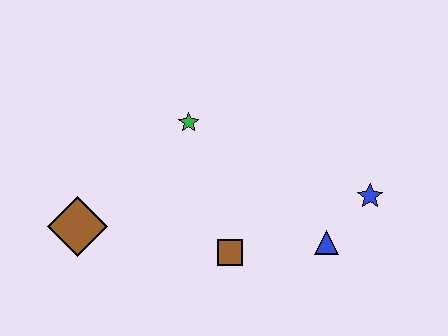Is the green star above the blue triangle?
Yes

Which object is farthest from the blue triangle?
The brown diamond is farthest from the blue triangle.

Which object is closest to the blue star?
The blue triangle is closest to the blue star.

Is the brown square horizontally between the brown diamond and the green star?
No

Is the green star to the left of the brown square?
Yes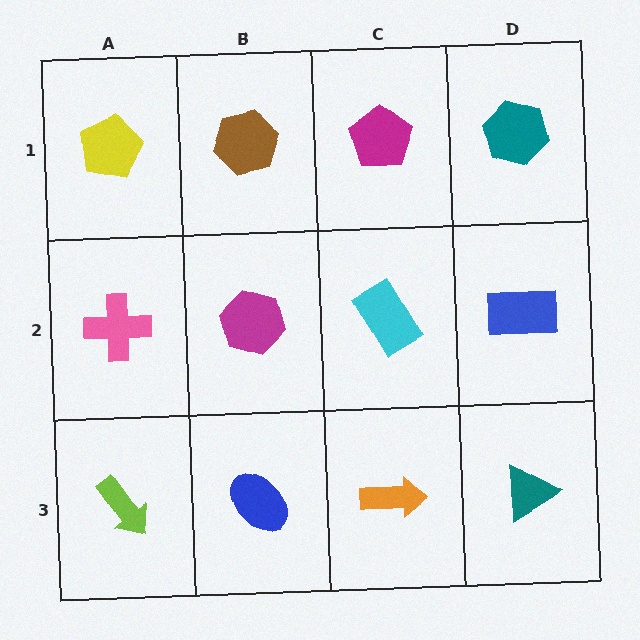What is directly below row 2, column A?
A lime arrow.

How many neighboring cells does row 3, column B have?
3.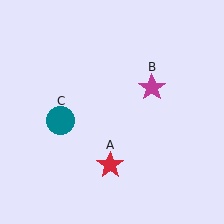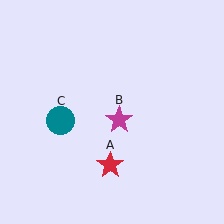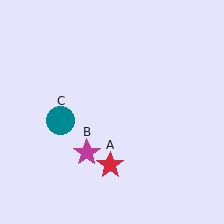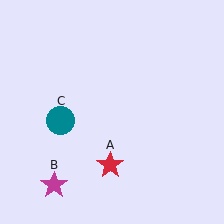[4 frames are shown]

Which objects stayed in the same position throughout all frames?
Red star (object A) and teal circle (object C) remained stationary.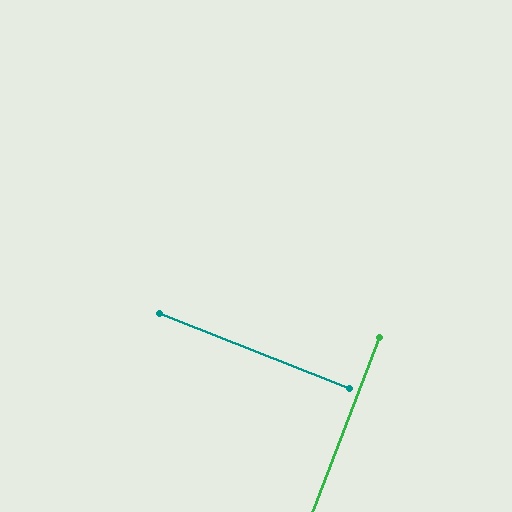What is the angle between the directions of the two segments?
Approximately 89 degrees.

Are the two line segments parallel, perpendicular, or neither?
Perpendicular — they meet at approximately 89°.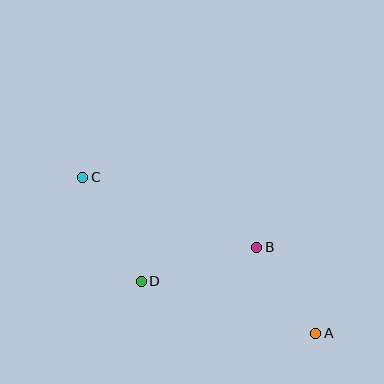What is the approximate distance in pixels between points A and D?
The distance between A and D is approximately 182 pixels.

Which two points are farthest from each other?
Points A and C are farthest from each other.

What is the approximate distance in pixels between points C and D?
The distance between C and D is approximately 120 pixels.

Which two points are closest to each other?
Points A and B are closest to each other.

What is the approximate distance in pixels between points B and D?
The distance between B and D is approximately 120 pixels.